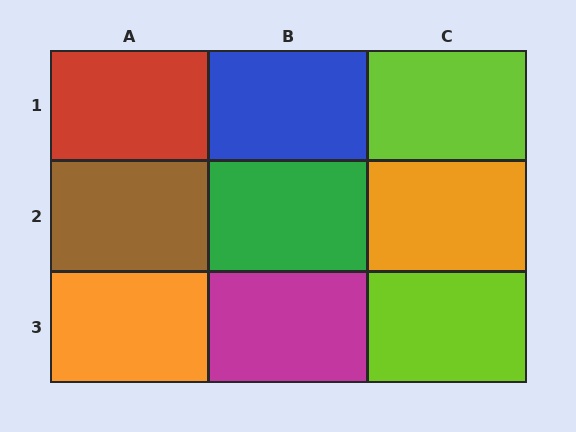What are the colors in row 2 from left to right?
Brown, green, orange.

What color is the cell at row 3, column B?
Magenta.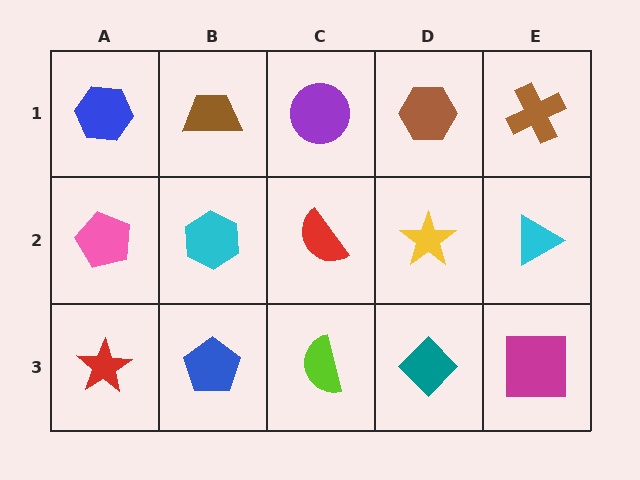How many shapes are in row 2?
5 shapes.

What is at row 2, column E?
A cyan triangle.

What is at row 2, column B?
A cyan hexagon.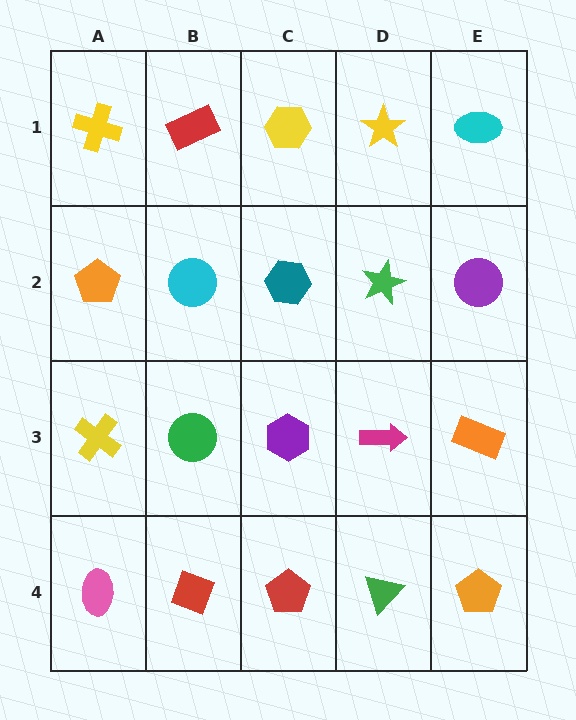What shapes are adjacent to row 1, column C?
A teal hexagon (row 2, column C), a red rectangle (row 1, column B), a yellow star (row 1, column D).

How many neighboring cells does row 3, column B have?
4.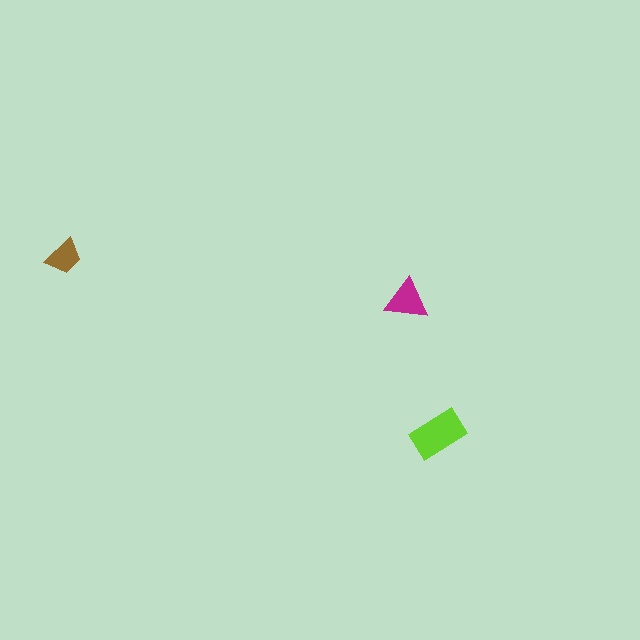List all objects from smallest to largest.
The brown trapezoid, the magenta triangle, the lime rectangle.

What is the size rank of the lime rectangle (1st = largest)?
1st.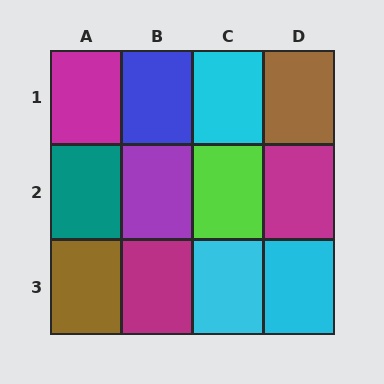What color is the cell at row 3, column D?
Cyan.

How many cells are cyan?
3 cells are cyan.